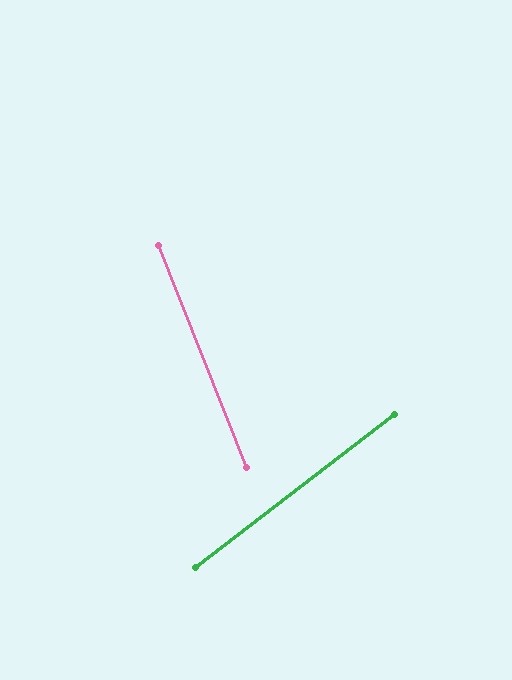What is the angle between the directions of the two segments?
Approximately 74 degrees.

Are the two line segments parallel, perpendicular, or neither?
Neither parallel nor perpendicular — they differ by about 74°.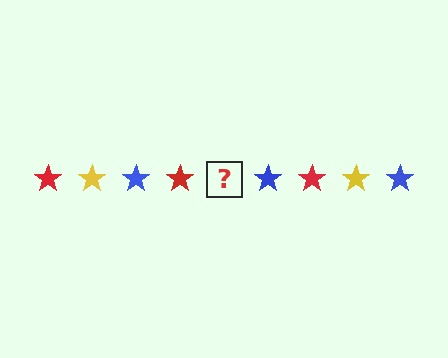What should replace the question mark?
The question mark should be replaced with a yellow star.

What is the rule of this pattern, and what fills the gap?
The rule is that the pattern cycles through red, yellow, blue stars. The gap should be filled with a yellow star.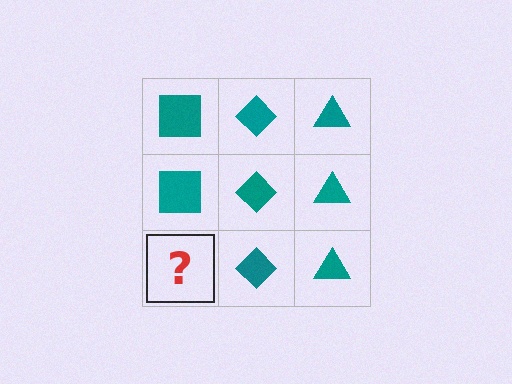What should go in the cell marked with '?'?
The missing cell should contain a teal square.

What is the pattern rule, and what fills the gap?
The rule is that each column has a consistent shape. The gap should be filled with a teal square.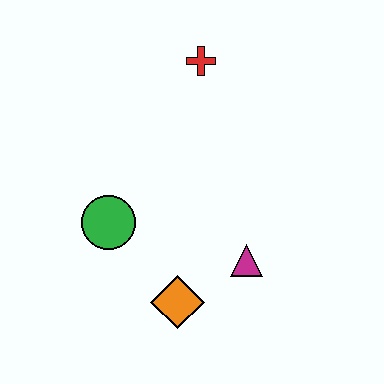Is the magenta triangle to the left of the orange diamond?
No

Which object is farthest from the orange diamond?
The red cross is farthest from the orange diamond.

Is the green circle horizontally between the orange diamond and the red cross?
No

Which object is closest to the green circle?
The orange diamond is closest to the green circle.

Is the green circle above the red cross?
No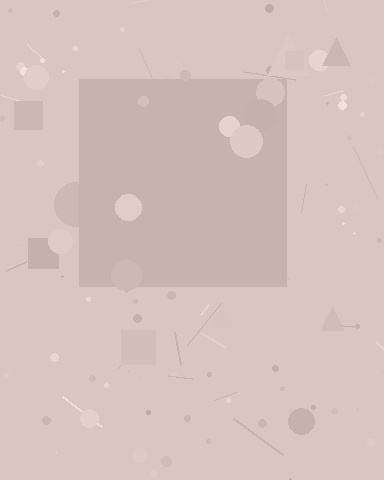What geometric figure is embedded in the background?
A square is embedded in the background.